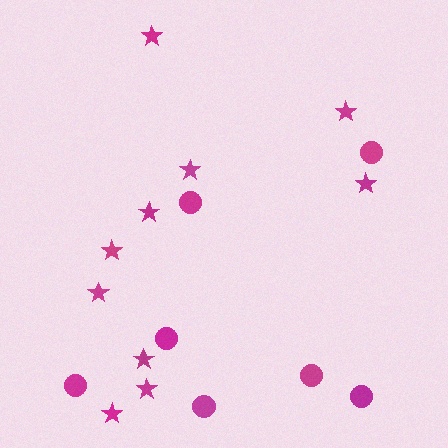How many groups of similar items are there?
There are 2 groups: one group of stars (10) and one group of circles (7).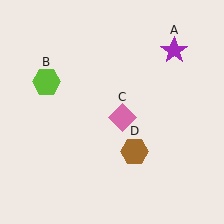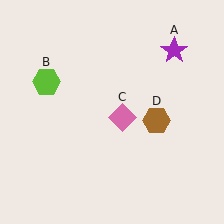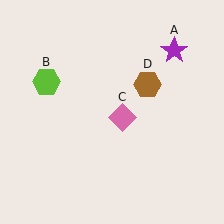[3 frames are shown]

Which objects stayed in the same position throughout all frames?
Purple star (object A) and lime hexagon (object B) and pink diamond (object C) remained stationary.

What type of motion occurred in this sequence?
The brown hexagon (object D) rotated counterclockwise around the center of the scene.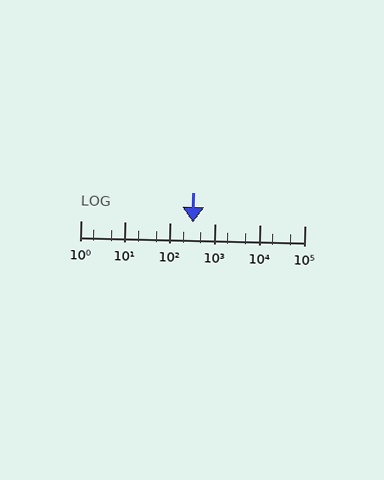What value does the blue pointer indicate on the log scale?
The pointer indicates approximately 330.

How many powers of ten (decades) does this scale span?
The scale spans 5 decades, from 1 to 100000.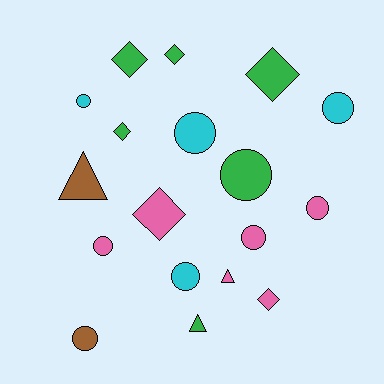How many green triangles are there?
There is 1 green triangle.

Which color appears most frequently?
Pink, with 6 objects.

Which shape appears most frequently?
Circle, with 9 objects.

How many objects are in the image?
There are 18 objects.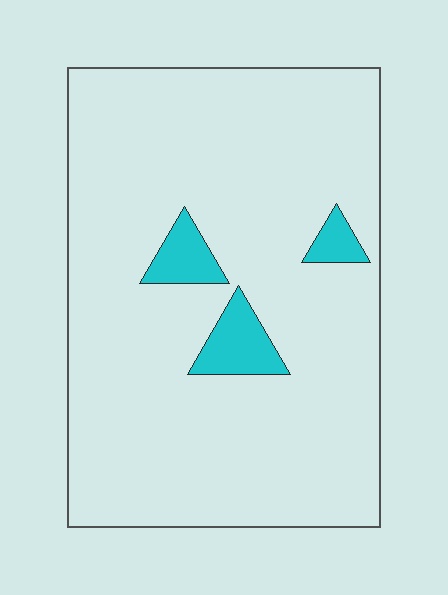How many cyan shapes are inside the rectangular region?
3.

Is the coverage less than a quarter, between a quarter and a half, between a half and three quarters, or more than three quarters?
Less than a quarter.